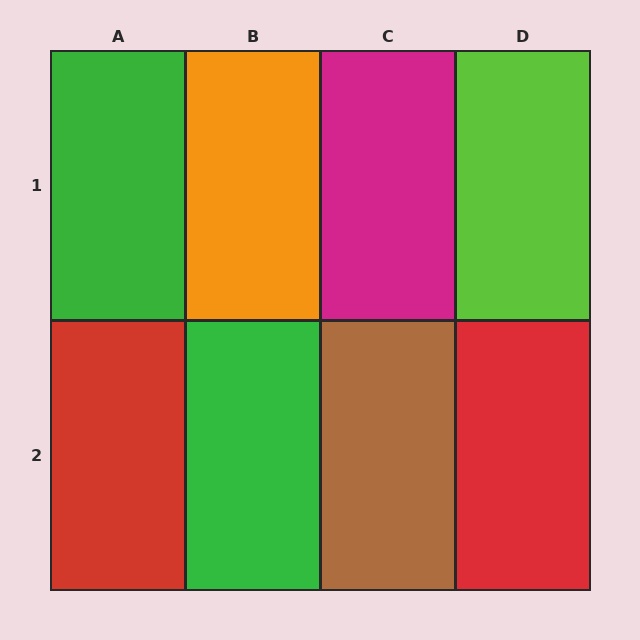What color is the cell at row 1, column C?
Magenta.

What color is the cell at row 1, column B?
Orange.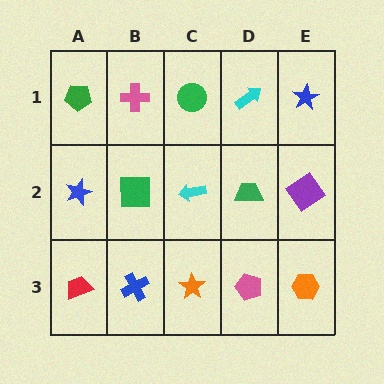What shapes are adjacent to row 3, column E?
A purple diamond (row 2, column E), a pink pentagon (row 3, column D).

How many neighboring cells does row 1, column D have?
3.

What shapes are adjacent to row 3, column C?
A cyan arrow (row 2, column C), a blue cross (row 3, column B), a pink pentagon (row 3, column D).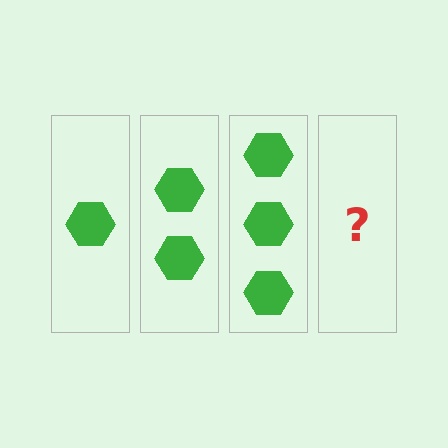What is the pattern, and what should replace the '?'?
The pattern is that each step adds one more hexagon. The '?' should be 4 hexagons.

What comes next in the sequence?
The next element should be 4 hexagons.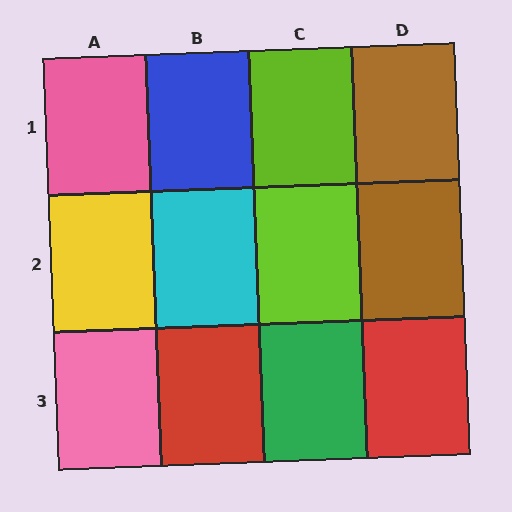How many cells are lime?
2 cells are lime.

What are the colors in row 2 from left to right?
Yellow, cyan, lime, brown.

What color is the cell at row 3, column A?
Pink.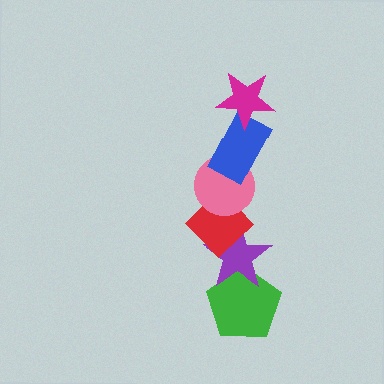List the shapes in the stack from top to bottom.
From top to bottom: the magenta star, the blue rectangle, the pink circle, the red diamond, the purple star, the green pentagon.